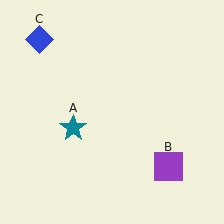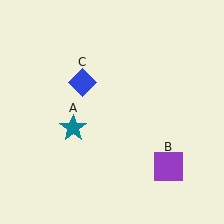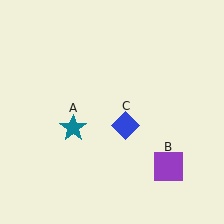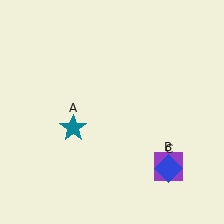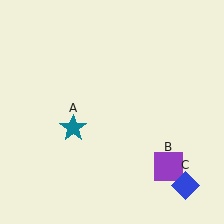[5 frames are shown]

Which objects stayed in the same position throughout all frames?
Teal star (object A) and purple square (object B) remained stationary.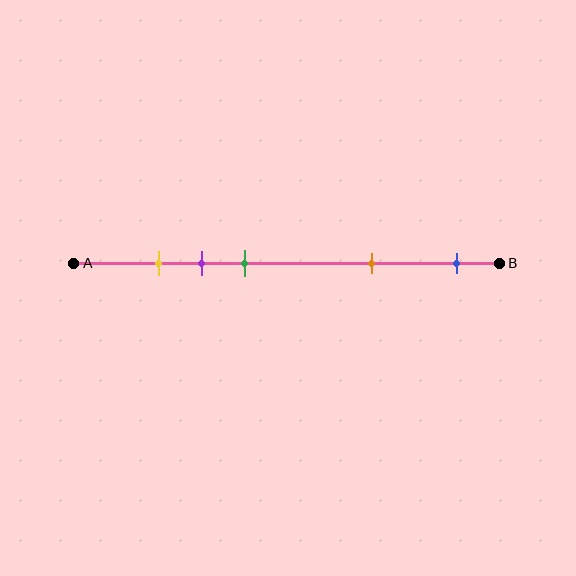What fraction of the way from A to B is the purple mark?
The purple mark is approximately 30% (0.3) of the way from A to B.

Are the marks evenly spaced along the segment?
No, the marks are not evenly spaced.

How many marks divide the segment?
There are 5 marks dividing the segment.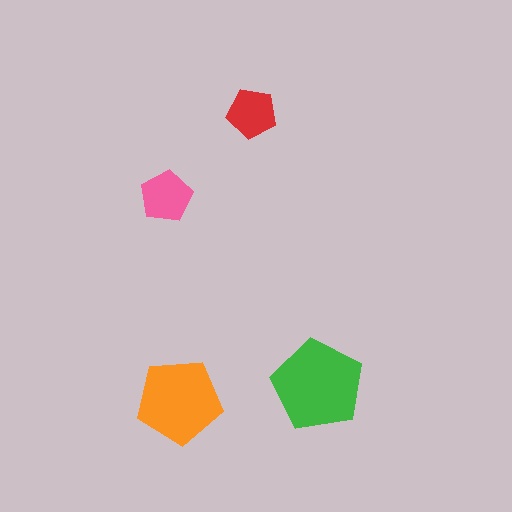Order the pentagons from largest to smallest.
the green one, the orange one, the pink one, the red one.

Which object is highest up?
The red pentagon is topmost.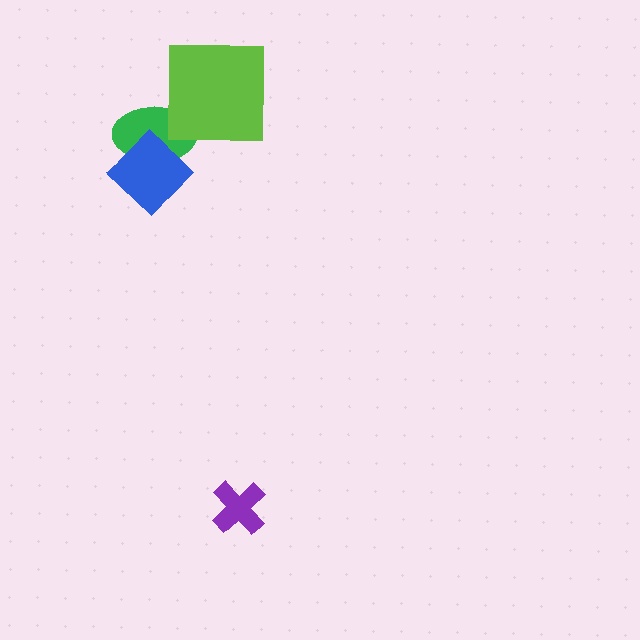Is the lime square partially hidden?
No, no other shape covers it.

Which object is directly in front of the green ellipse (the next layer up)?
The blue diamond is directly in front of the green ellipse.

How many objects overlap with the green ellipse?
2 objects overlap with the green ellipse.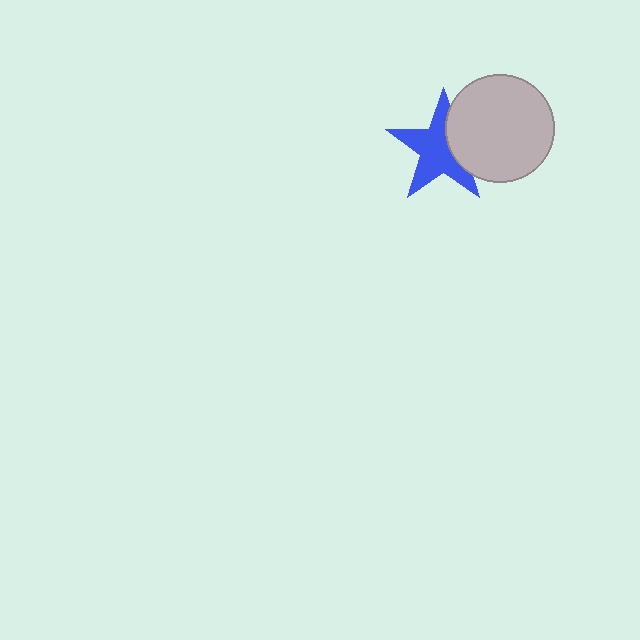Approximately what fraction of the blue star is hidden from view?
Roughly 30% of the blue star is hidden behind the light gray circle.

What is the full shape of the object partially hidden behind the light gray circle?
The partially hidden object is a blue star.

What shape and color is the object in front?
The object in front is a light gray circle.